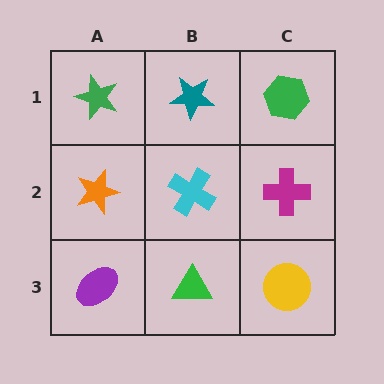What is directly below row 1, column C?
A magenta cross.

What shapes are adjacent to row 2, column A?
A green star (row 1, column A), a purple ellipse (row 3, column A), a cyan cross (row 2, column B).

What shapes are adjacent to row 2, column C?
A green hexagon (row 1, column C), a yellow circle (row 3, column C), a cyan cross (row 2, column B).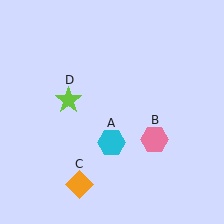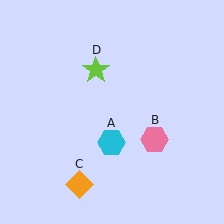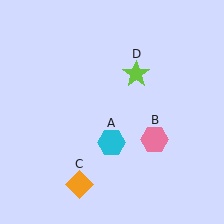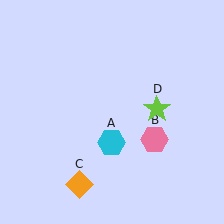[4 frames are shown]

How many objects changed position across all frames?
1 object changed position: lime star (object D).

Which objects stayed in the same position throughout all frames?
Cyan hexagon (object A) and pink hexagon (object B) and orange diamond (object C) remained stationary.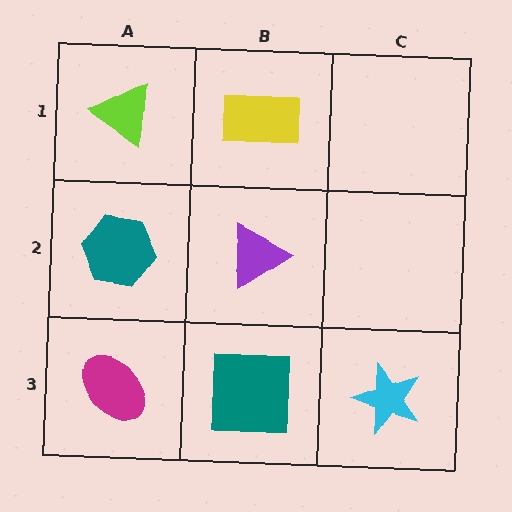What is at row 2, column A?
A teal hexagon.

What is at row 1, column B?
A yellow rectangle.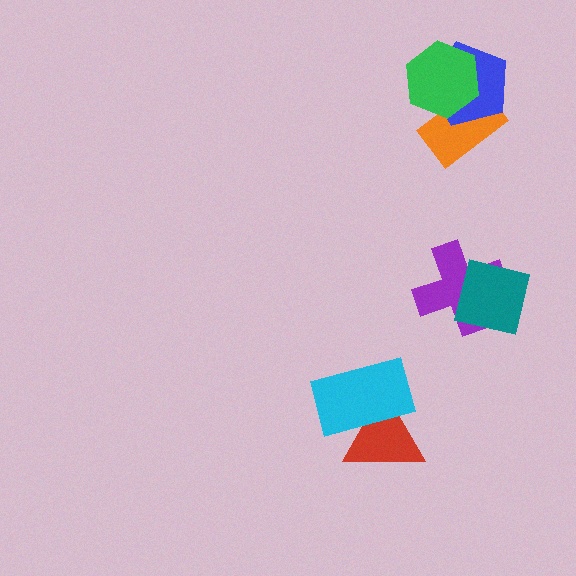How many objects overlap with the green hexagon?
2 objects overlap with the green hexagon.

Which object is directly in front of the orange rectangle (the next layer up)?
The blue pentagon is directly in front of the orange rectangle.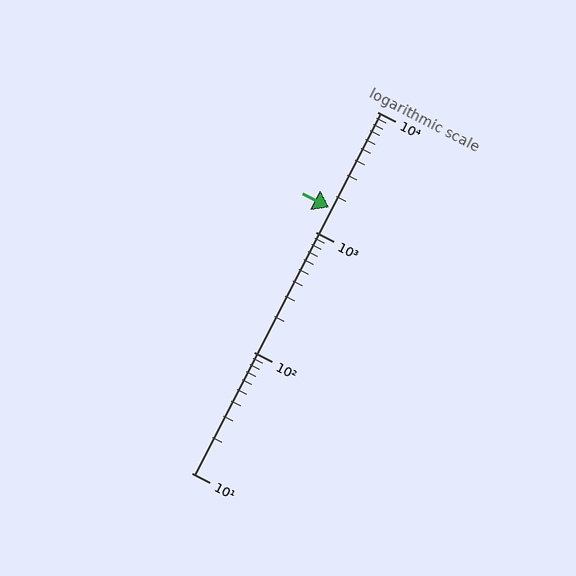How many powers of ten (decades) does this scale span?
The scale spans 3 decades, from 10 to 10000.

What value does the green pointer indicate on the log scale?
The pointer indicates approximately 1600.